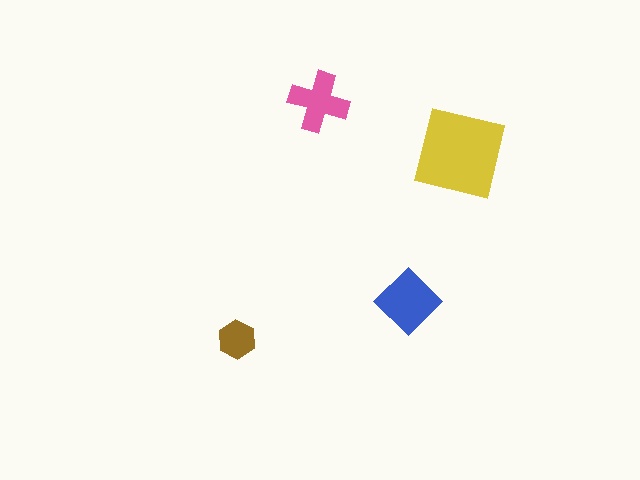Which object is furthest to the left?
The brown hexagon is leftmost.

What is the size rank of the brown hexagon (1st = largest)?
4th.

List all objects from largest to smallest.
The yellow square, the blue diamond, the pink cross, the brown hexagon.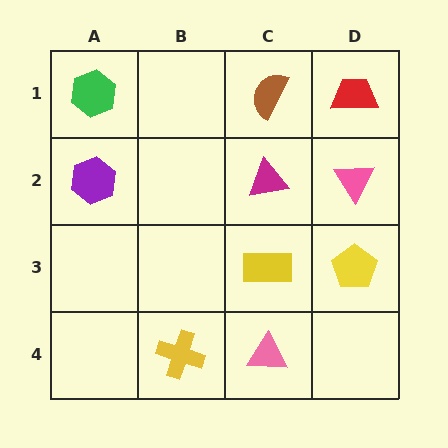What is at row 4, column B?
A yellow cross.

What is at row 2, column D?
A pink triangle.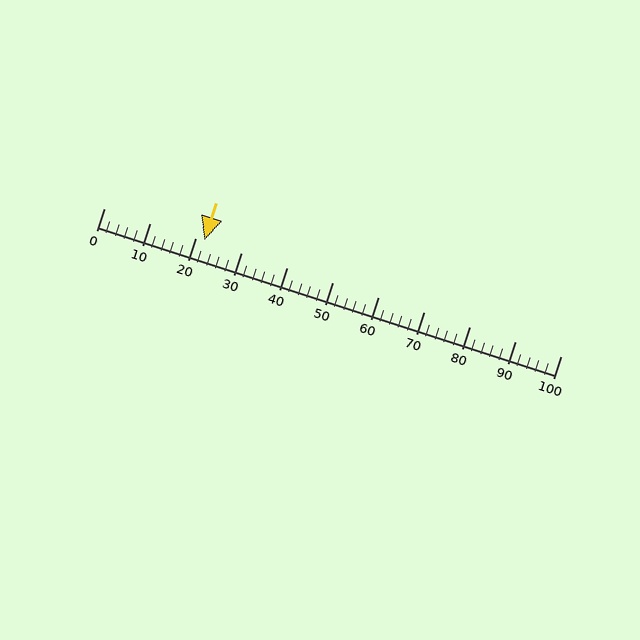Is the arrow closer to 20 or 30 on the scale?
The arrow is closer to 20.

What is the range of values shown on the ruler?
The ruler shows values from 0 to 100.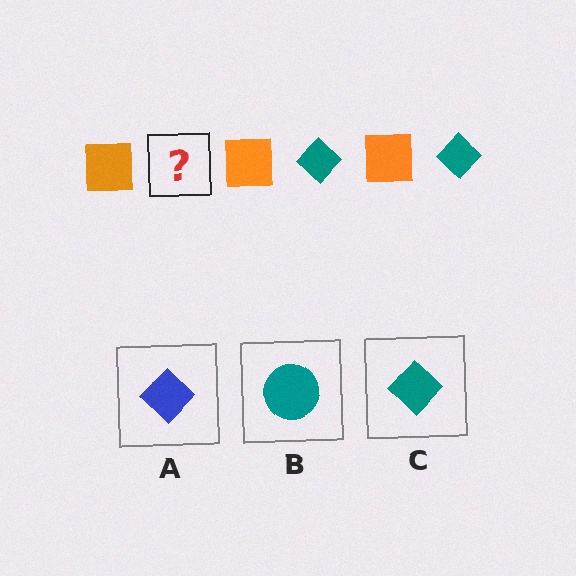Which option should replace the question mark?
Option C.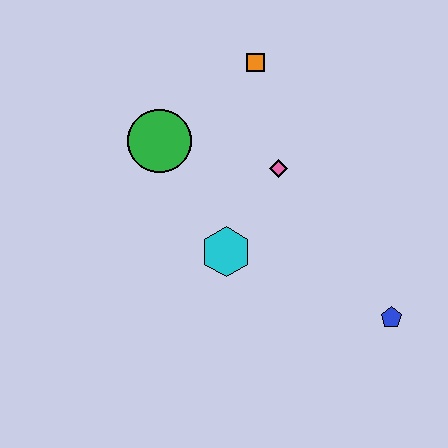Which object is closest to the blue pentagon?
The cyan hexagon is closest to the blue pentagon.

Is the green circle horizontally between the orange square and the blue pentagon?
No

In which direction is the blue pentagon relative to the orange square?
The blue pentagon is below the orange square.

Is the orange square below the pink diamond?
No